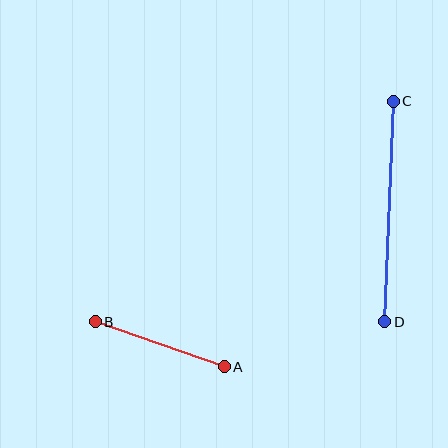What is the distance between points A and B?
The distance is approximately 137 pixels.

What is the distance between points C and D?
The distance is approximately 221 pixels.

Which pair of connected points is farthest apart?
Points C and D are farthest apart.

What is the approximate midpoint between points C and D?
The midpoint is at approximately (389, 211) pixels.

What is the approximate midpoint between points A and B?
The midpoint is at approximately (160, 344) pixels.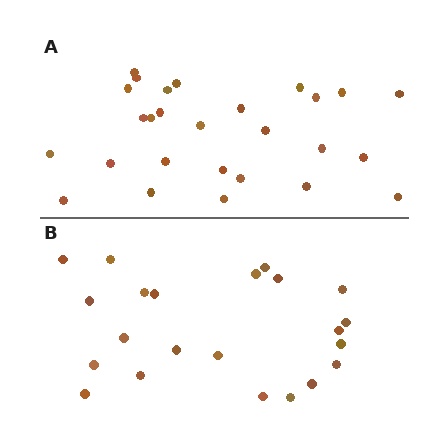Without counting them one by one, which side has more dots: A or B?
Region A (the top region) has more dots.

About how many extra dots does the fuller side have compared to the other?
Region A has about 5 more dots than region B.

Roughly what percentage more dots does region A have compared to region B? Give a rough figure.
About 25% more.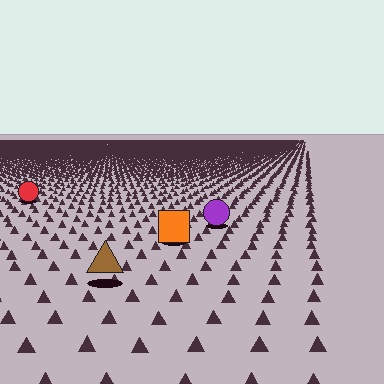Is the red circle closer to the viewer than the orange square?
No. The orange square is closer — you can tell from the texture gradient: the ground texture is coarser near it.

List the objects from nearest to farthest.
From nearest to farthest: the brown triangle, the orange square, the purple circle, the red circle.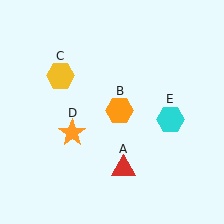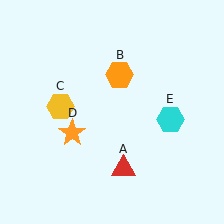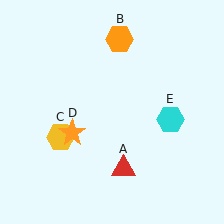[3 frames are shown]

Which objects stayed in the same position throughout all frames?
Red triangle (object A) and orange star (object D) and cyan hexagon (object E) remained stationary.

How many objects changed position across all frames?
2 objects changed position: orange hexagon (object B), yellow hexagon (object C).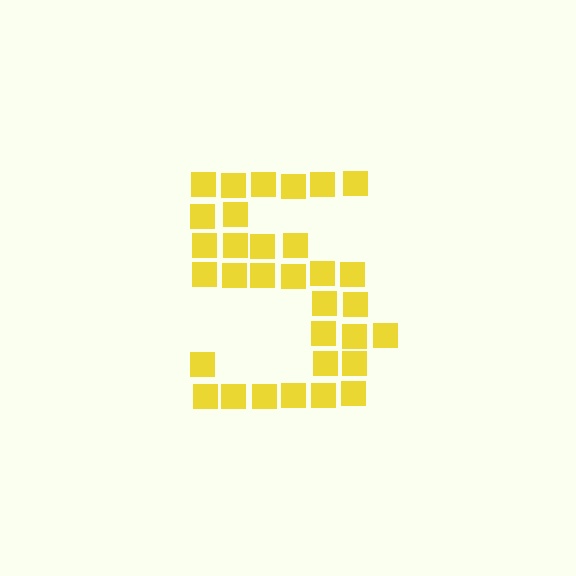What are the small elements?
The small elements are squares.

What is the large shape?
The large shape is the digit 5.